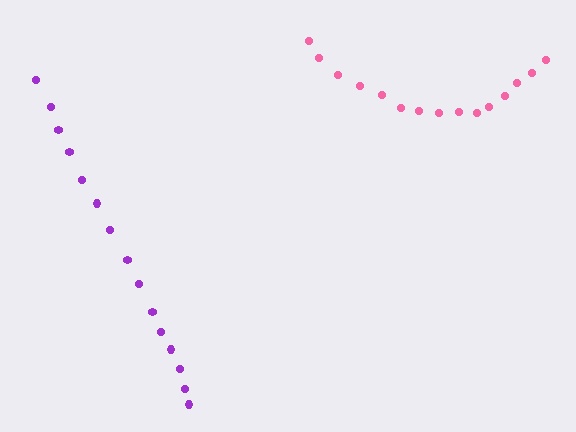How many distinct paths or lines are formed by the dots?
There are 2 distinct paths.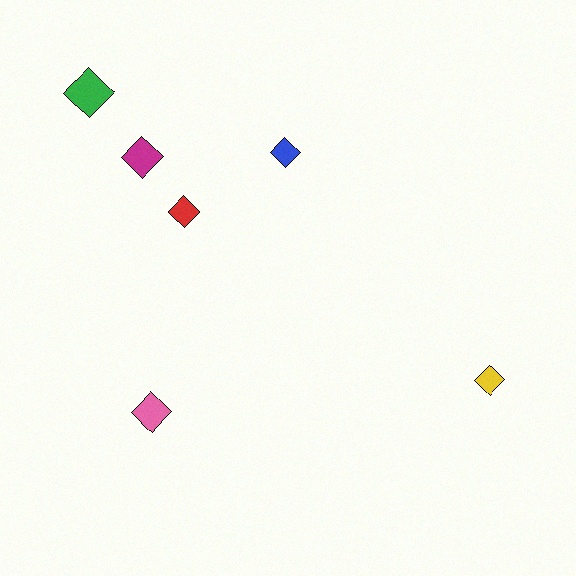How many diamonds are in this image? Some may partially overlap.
There are 6 diamonds.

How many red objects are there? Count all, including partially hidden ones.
There is 1 red object.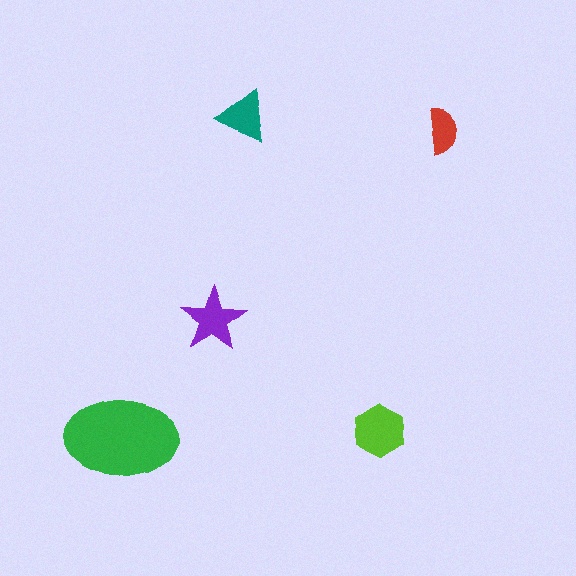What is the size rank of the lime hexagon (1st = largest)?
2nd.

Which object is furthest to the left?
The green ellipse is leftmost.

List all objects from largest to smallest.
The green ellipse, the lime hexagon, the purple star, the teal triangle, the red semicircle.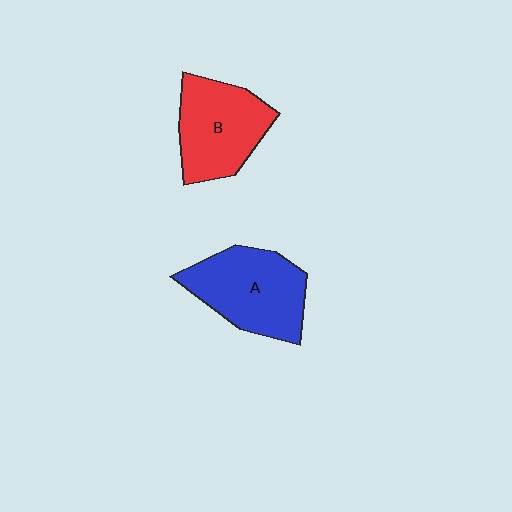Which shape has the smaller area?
Shape B (red).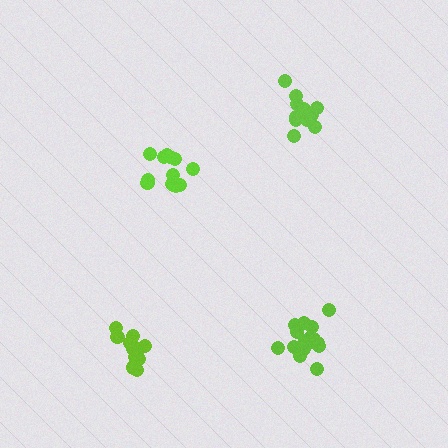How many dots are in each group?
Group 1: 13 dots, Group 2: 12 dots, Group 3: 11 dots, Group 4: 17 dots (53 total).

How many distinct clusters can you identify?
There are 4 distinct clusters.